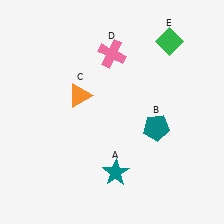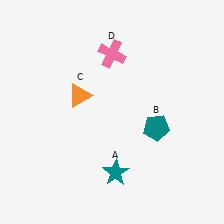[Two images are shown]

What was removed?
The green diamond (E) was removed in Image 2.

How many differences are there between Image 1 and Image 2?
There is 1 difference between the two images.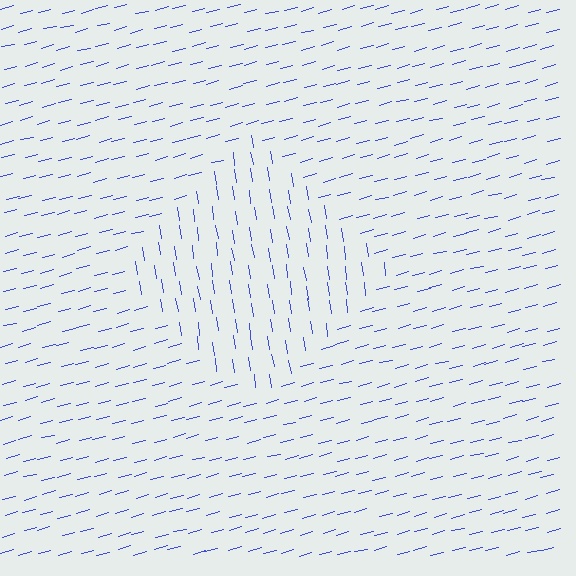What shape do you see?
I see a diamond.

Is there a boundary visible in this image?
Yes, there is a texture boundary formed by a change in line orientation.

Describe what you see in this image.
The image is filled with small blue line segments. A diamond region in the image has lines oriented differently from the surrounding lines, creating a visible texture boundary.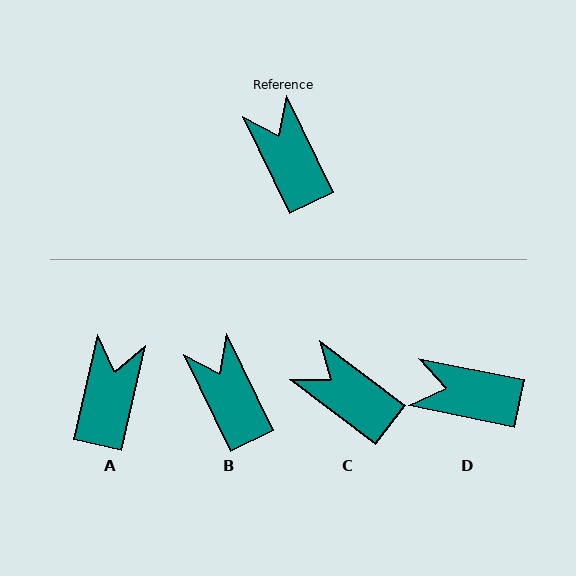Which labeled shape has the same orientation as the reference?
B.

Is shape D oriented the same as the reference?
No, it is off by about 53 degrees.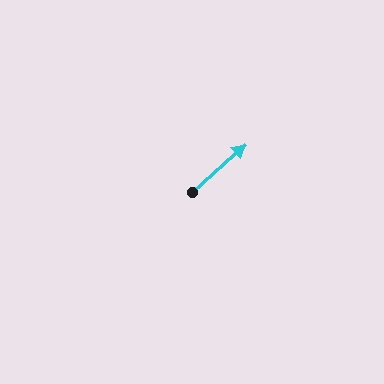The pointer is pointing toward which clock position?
Roughly 2 o'clock.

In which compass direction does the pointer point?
Northeast.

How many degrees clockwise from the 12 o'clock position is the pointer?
Approximately 48 degrees.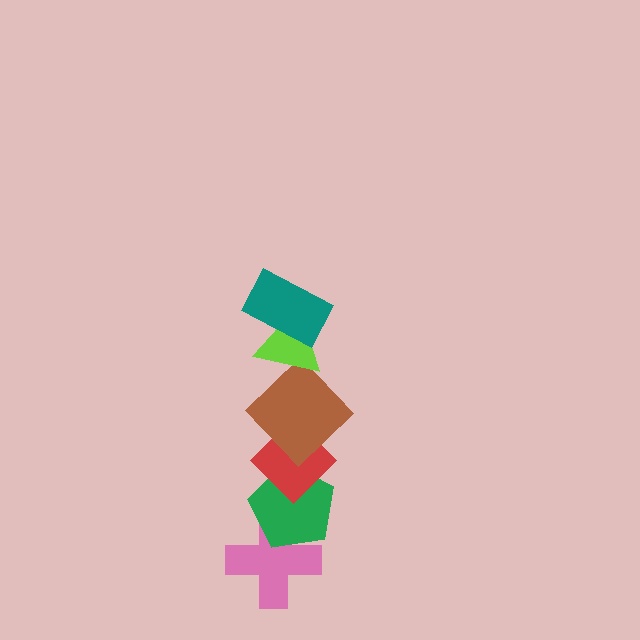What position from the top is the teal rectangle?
The teal rectangle is 1st from the top.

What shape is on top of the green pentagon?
The red diamond is on top of the green pentagon.